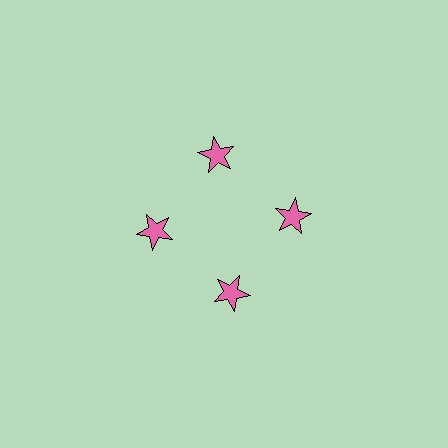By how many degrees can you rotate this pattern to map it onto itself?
The pattern maps onto itself every 90 degrees of rotation.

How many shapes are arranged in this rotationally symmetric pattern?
There are 4 shapes, arranged in 4 groups of 1.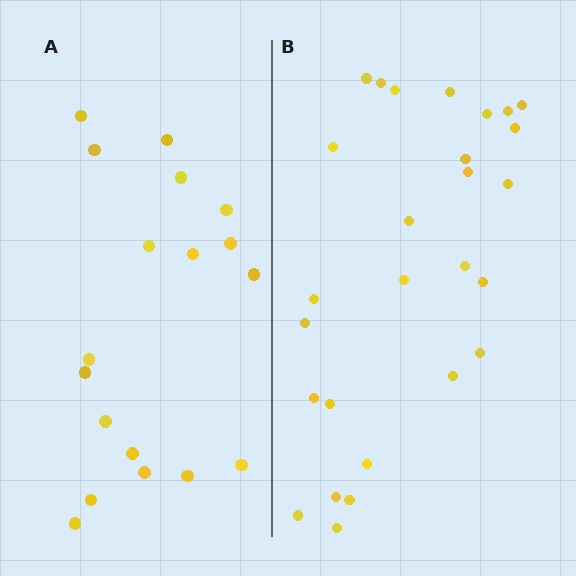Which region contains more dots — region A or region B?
Region B (the right region) has more dots.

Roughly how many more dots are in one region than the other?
Region B has roughly 8 or so more dots than region A.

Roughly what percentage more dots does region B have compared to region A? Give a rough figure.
About 50% more.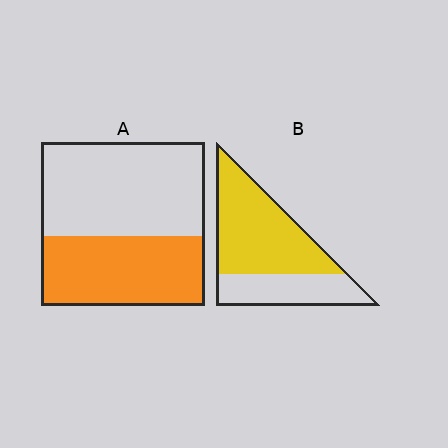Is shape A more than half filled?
No.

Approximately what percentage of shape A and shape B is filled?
A is approximately 45% and B is approximately 65%.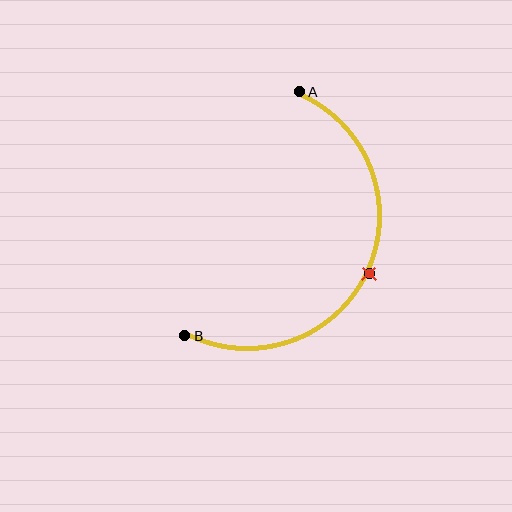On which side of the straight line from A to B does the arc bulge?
The arc bulges to the right of the straight line connecting A and B.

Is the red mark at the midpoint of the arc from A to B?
Yes. The red mark lies on the arc at equal arc-length from both A and B — it is the arc midpoint.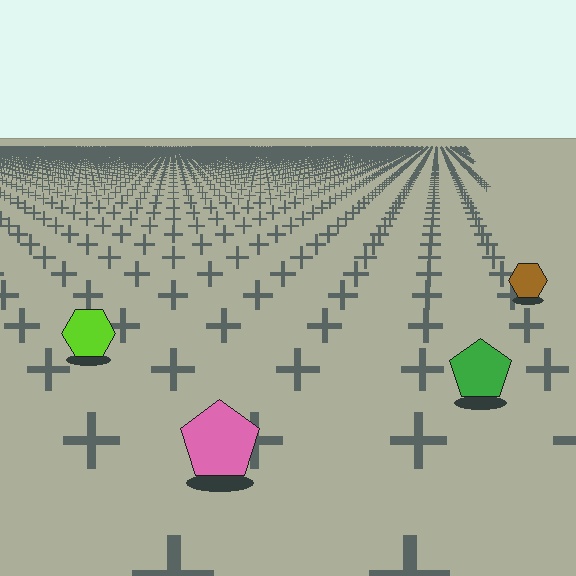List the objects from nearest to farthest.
From nearest to farthest: the pink pentagon, the green pentagon, the lime hexagon, the brown hexagon.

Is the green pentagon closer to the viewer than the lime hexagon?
Yes. The green pentagon is closer — you can tell from the texture gradient: the ground texture is coarser near it.